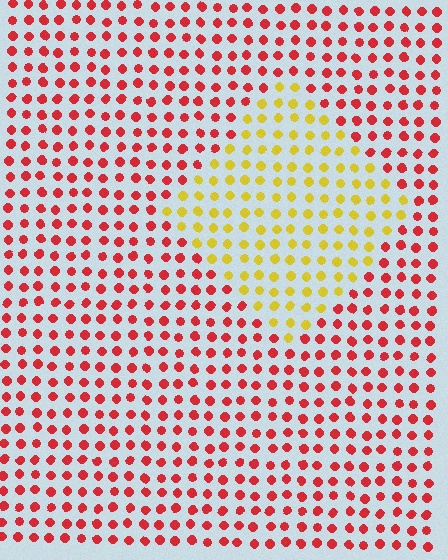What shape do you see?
I see a diamond.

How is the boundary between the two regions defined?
The boundary is defined purely by a slight shift in hue (about 59 degrees). Spacing, size, and orientation are identical on both sides.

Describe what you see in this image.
The image is filled with small red elements in a uniform arrangement. A diamond-shaped region is visible where the elements are tinted to a slightly different hue, forming a subtle color boundary.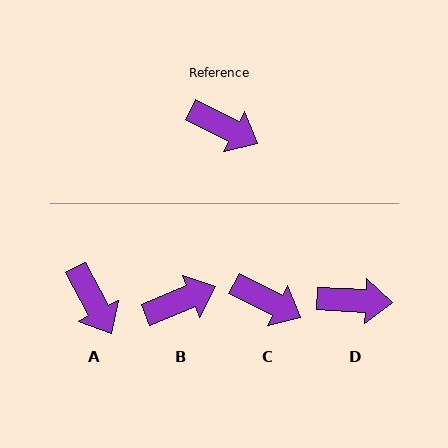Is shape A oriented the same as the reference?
No, it is off by about 35 degrees.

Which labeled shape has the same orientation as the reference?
C.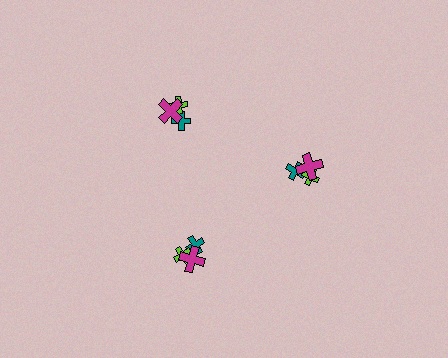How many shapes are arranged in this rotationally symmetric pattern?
There are 9 shapes, arranged in 3 groups of 3.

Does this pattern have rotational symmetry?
Yes, this pattern has 3-fold rotational symmetry. It looks the same after rotating 120 degrees around the center.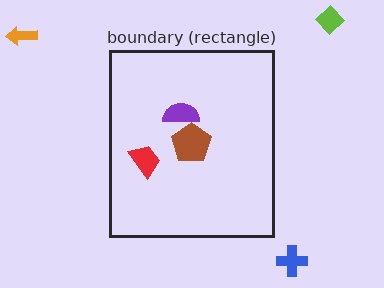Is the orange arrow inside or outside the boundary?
Outside.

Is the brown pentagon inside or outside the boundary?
Inside.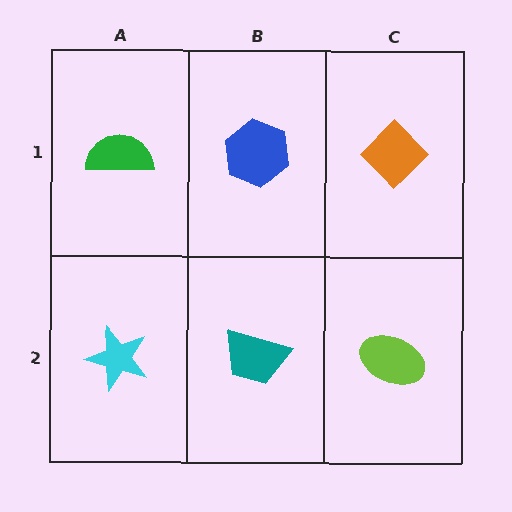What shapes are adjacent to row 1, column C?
A lime ellipse (row 2, column C), a blue hexagon (row 1, column B).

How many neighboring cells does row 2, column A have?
2.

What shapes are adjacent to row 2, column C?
An orange diamond (row 1, column C), a teal trapezoid (row 2, column B).